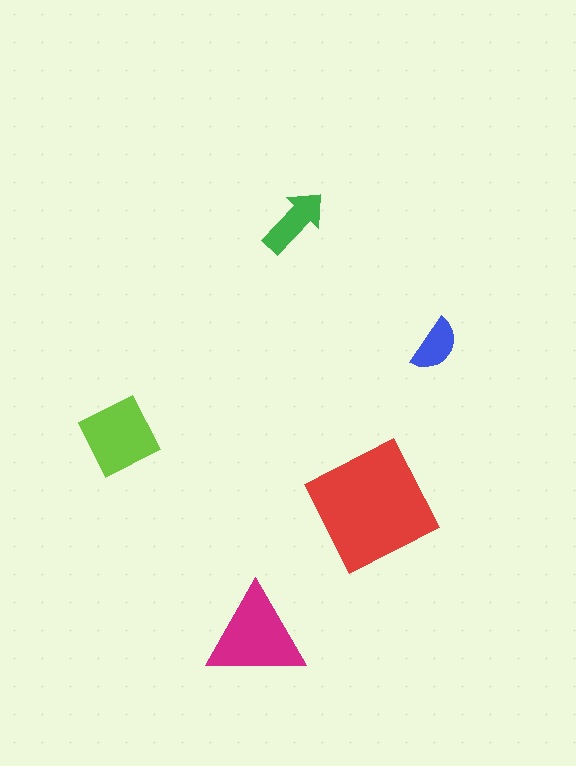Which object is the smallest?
The blue semicircle.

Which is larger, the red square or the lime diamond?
The red square.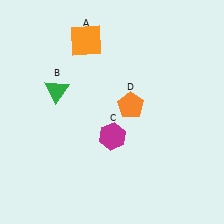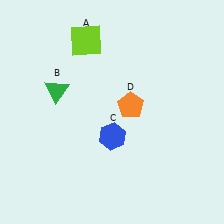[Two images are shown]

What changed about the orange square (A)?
In Image 1, A is orange. In Image 2, it changed to lime.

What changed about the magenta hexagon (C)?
In Image 1, C is magenta. In Image 2, it changed to blue.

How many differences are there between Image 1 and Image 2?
There are 2 differences between the two images.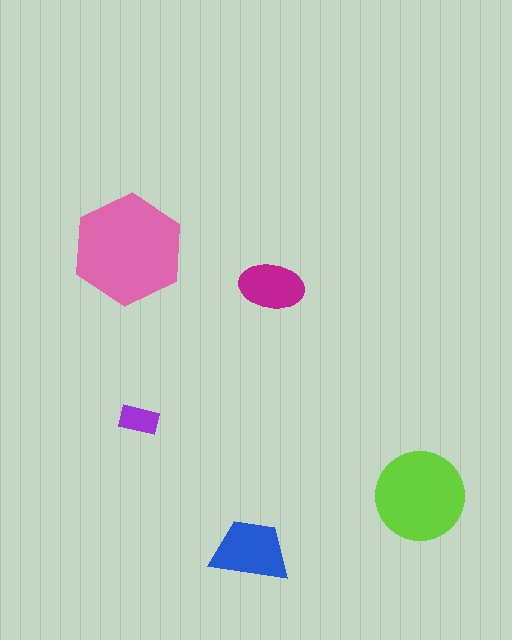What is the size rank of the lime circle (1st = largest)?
2nd.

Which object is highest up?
The pink hexagon is topmost.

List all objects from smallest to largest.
The purple rectangle, the magenta ellipse, the blue trapezoid, the lime circle, the pink hexagon.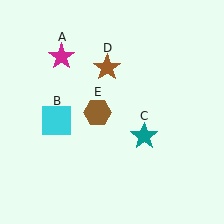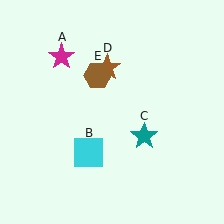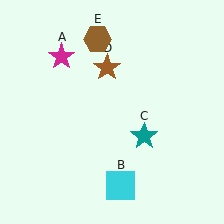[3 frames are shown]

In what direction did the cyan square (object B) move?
The cyan square (object B) moved down and to the right.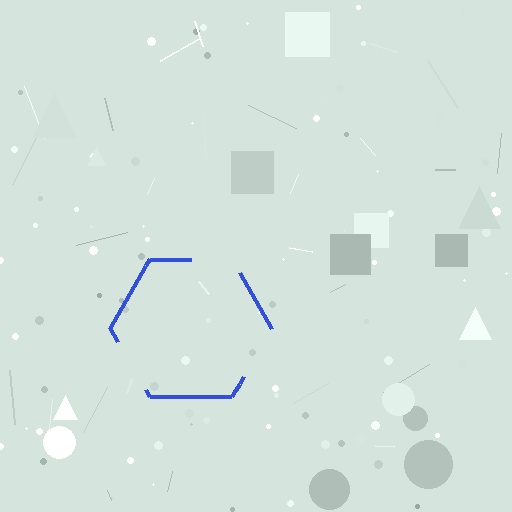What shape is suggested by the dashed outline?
The dashed outline suggests a hexagon.